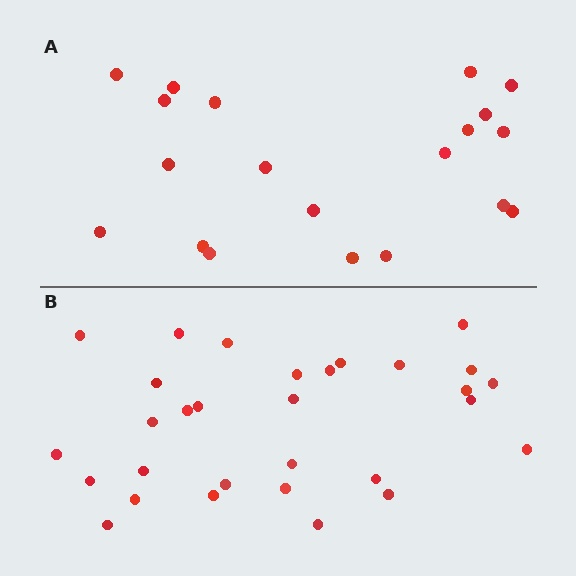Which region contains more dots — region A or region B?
Region B (the bottom region) has more dots.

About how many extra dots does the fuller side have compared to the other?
Region B has roughly 10 or so more dots than region A.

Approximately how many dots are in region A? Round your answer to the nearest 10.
About 20 dots.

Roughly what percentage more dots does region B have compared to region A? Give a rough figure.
About 50% more.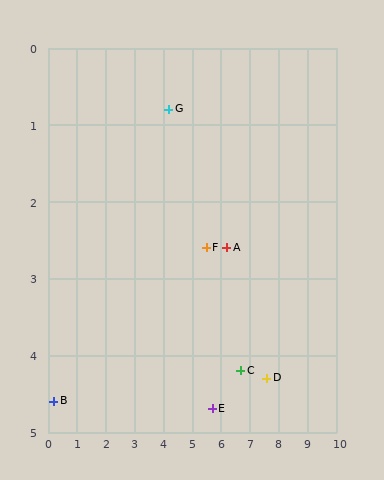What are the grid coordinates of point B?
Point B is at approximately (0.2, 4.6).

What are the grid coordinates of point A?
Point A is at approximately (6.2, 2.6).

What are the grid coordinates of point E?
Point E is at approximately (5.7, 4.7).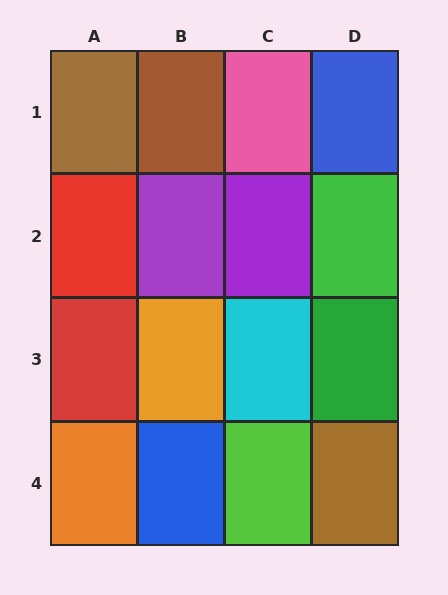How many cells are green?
2 cells are green.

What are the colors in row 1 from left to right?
Brown, brown, pink, blue.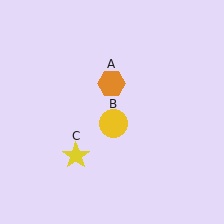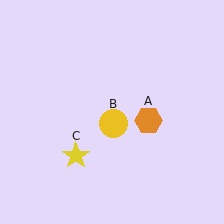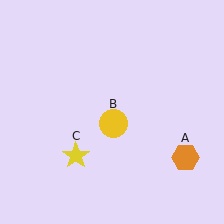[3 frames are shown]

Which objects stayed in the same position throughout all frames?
Yellow circle (object B) and yellow star (object C) remained stationary.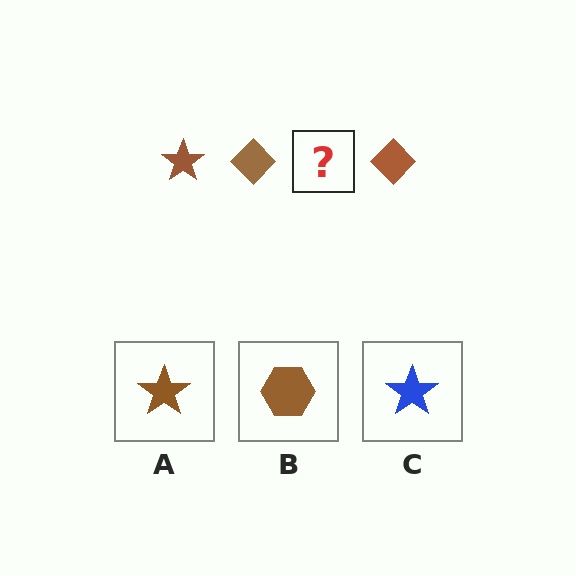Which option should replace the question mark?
Option A.